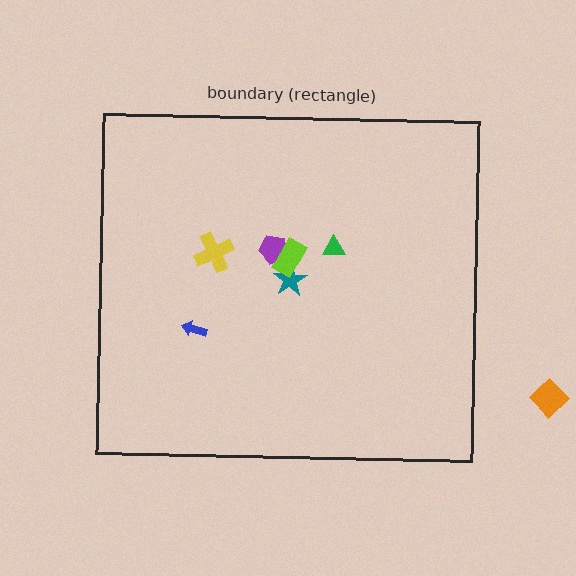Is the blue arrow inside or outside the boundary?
Inside.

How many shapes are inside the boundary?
6 inside, 1 outside.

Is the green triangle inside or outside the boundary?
Inside.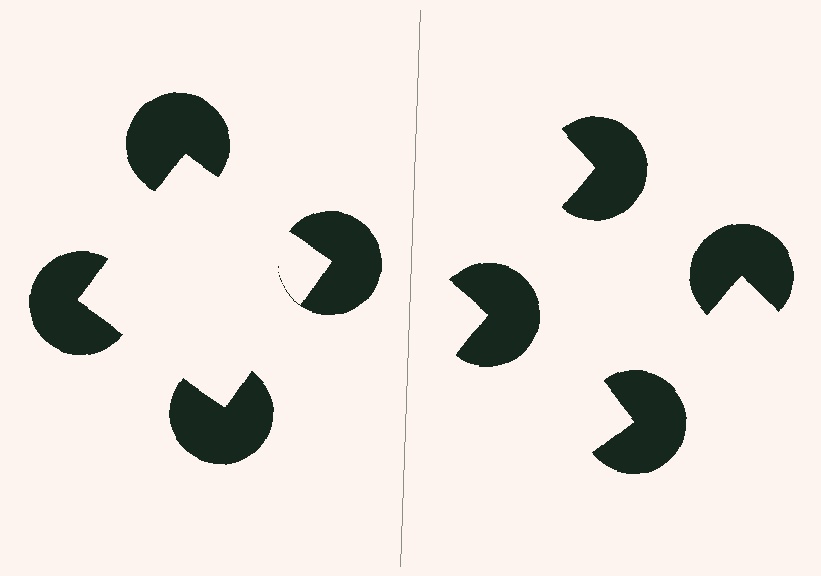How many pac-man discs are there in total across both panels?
8 — 4 on each side.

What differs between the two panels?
The pac-man discs are positioned identically on both sides; only the wedge orientations differ. On the left they align to a square; on the right they are misaligned.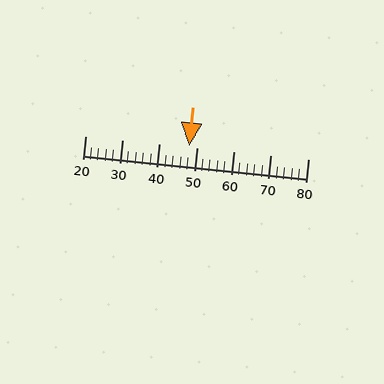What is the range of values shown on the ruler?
The ruler shows values from 20 to 80.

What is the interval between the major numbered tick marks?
The major tick marks are spaced 10 units apart.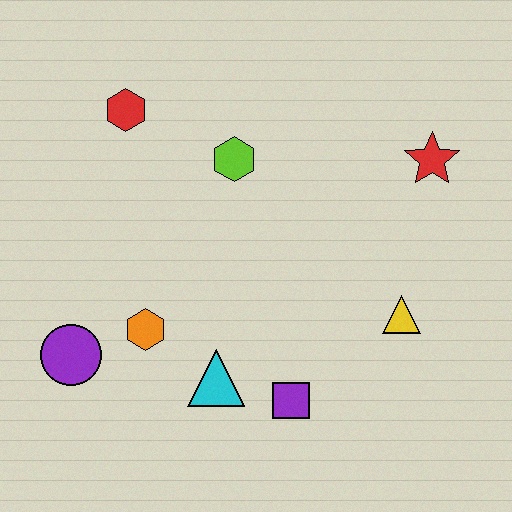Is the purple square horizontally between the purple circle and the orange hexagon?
No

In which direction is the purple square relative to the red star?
The purple square is below the red star.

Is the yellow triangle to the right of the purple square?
Yes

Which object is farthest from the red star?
The purple circle is farthest from the red star.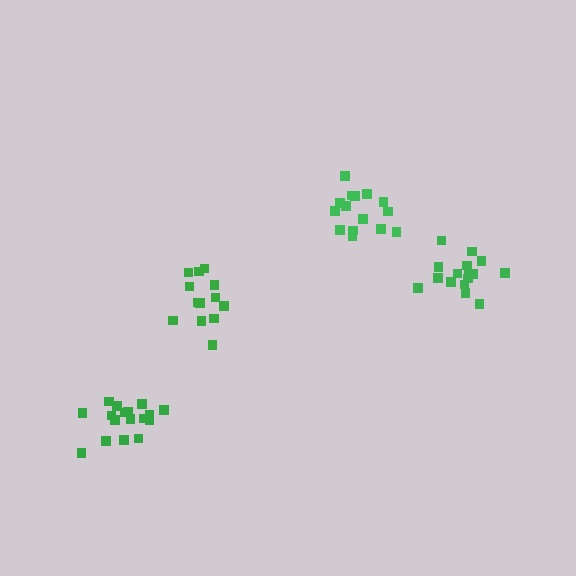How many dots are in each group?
Group 1: 15 dots, Group 2: 13 dots, Group 3: 17 dots, Group 4: 18 dots (63 total).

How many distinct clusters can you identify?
There are 4 distinct clusters.